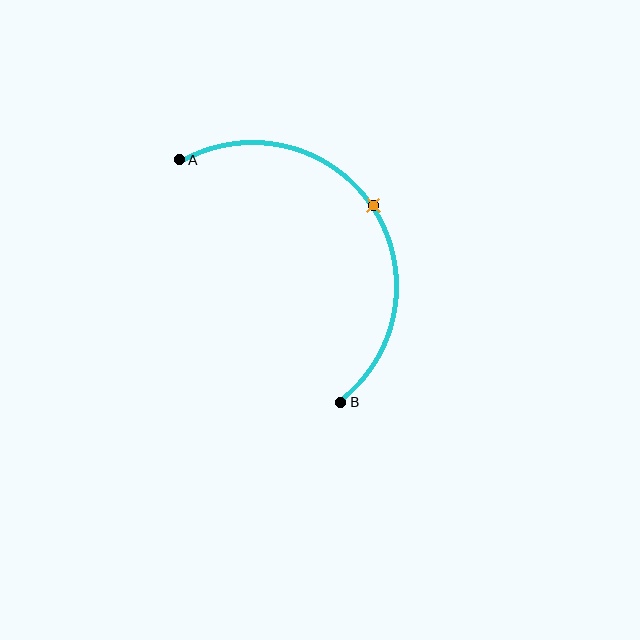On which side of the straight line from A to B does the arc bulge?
The arc bulges above and to the right of the straight line connecting A and B.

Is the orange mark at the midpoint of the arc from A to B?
Yes. The orange mark lies on the arc at equal arc-length from both A and B — it is the arc midpoint.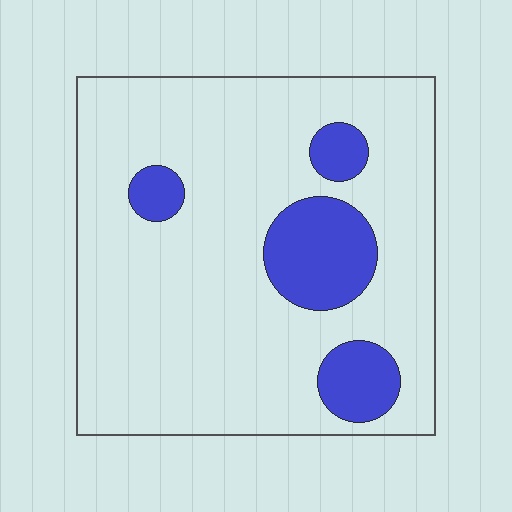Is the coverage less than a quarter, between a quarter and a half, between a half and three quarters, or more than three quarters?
Less than a quarter.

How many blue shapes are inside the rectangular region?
4.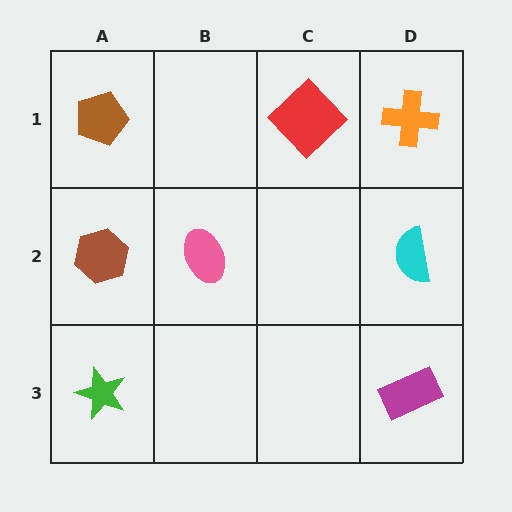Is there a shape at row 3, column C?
No, that cell is empty.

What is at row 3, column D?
A magenta rectangle.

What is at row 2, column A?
A brown hexagon.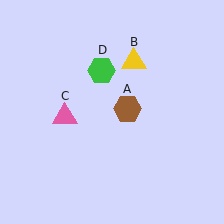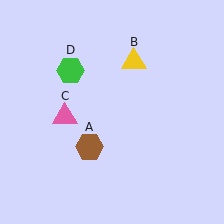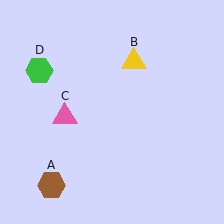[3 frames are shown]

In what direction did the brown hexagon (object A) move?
The brown hexagon (object A) moved down and to the left.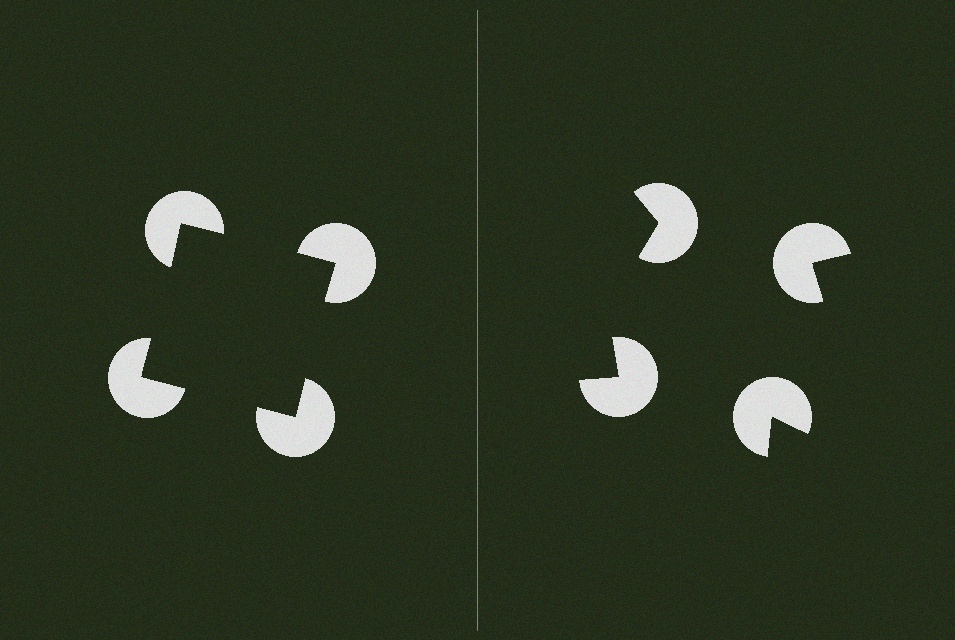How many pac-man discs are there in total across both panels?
8 — 4 on each side.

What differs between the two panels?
The pac-man discs are positioned identically on both sides; only the wedge orientations differ. On the left they align to a square; on the right they are misaligned.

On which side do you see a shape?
An illusory square appears on the left side. On the right side the wedge cuts are rotated, so no coherent shape forms.